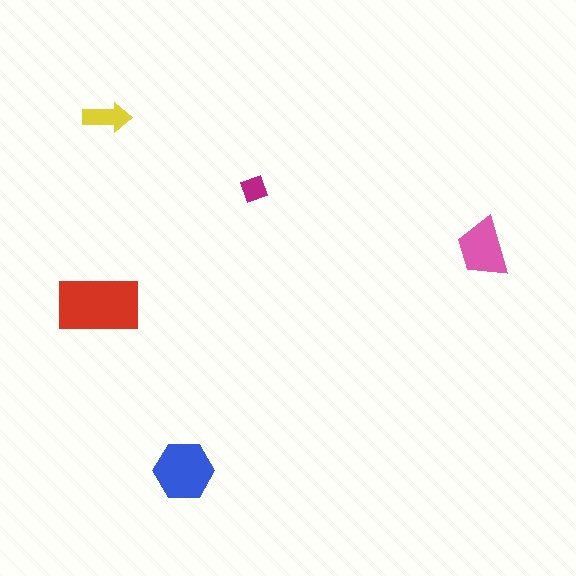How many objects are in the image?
There are 5 objects in the image.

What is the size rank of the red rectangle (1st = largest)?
1st.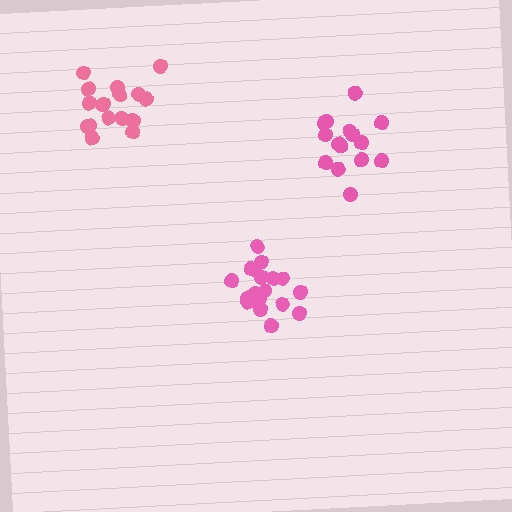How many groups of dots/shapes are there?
There are 3 groups.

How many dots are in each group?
Group 1: 18 dots, Group 2: 17 dots, Group 3: 15 dots (50 total).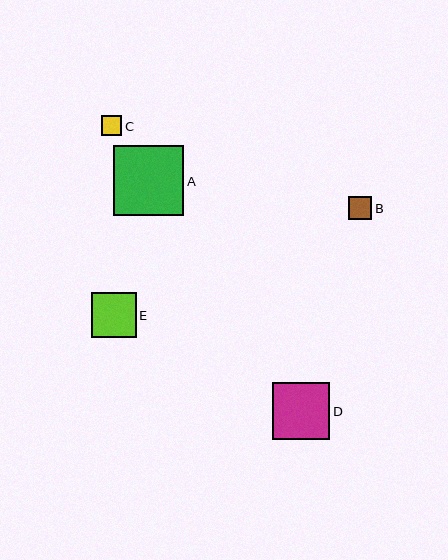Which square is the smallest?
Square C is the smallest with a size of approximately 20 pixels.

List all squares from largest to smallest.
From largest to smallest: A, D, E, B, C.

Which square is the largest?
Square A is the largest with a size of approximately 70 pixels.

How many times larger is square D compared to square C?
Square D is approximately 2.8 times the size of square C.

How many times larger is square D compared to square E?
Square D is approximately 1.3 times the size of square E.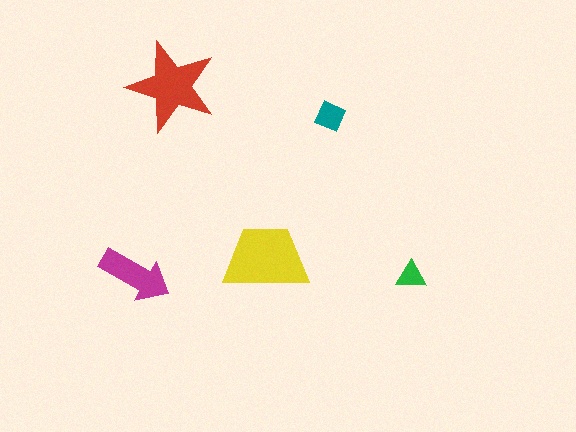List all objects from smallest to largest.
The green triangle, the teal diamond, the magenta arrow, the red star, the yellow trapezoid.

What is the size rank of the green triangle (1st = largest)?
5th.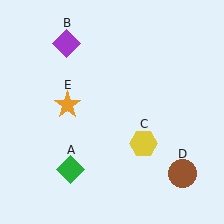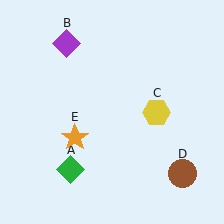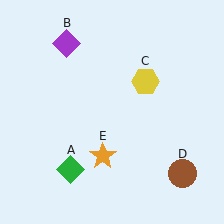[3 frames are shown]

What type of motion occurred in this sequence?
The yellow hexagon (object C), orange star (object E) rotated counterclockwise around the center of the scene.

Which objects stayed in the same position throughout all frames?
Green diamond (object A) and purple diamond (object B) and brown circle (object D) remained stationary.